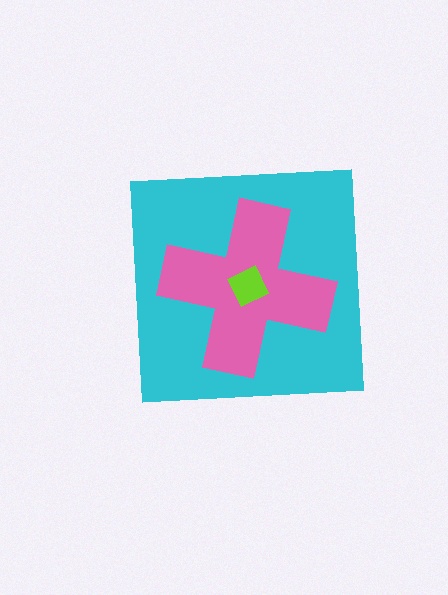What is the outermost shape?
The cyan square.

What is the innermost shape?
The lime square.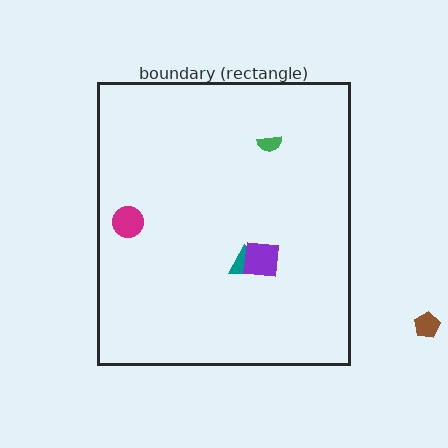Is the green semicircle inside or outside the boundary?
Inside.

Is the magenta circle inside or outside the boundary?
Inside.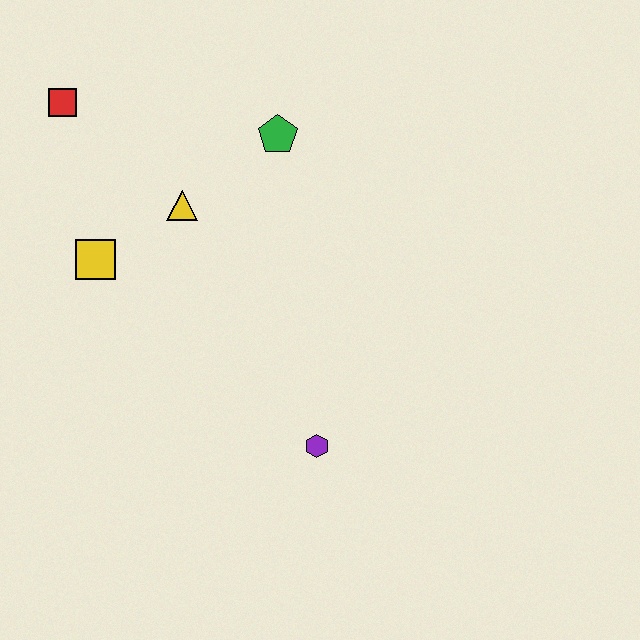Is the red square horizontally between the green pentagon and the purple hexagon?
No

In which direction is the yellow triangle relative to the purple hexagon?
The yellow triangle is above the purple hexagon.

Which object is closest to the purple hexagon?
The yellow triangle is closest to the purple hexagon.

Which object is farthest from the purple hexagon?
The red square is farthest from the purple hexagon.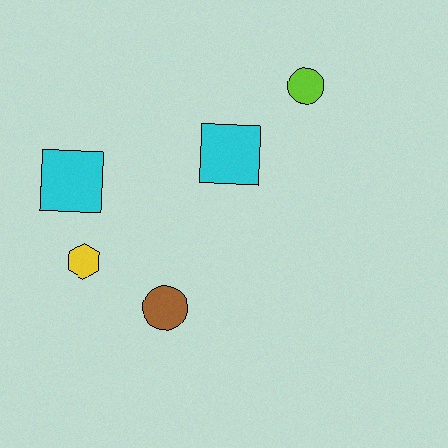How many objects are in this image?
There are 5 objects.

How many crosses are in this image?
There are no crosses.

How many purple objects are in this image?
There are no purple objects.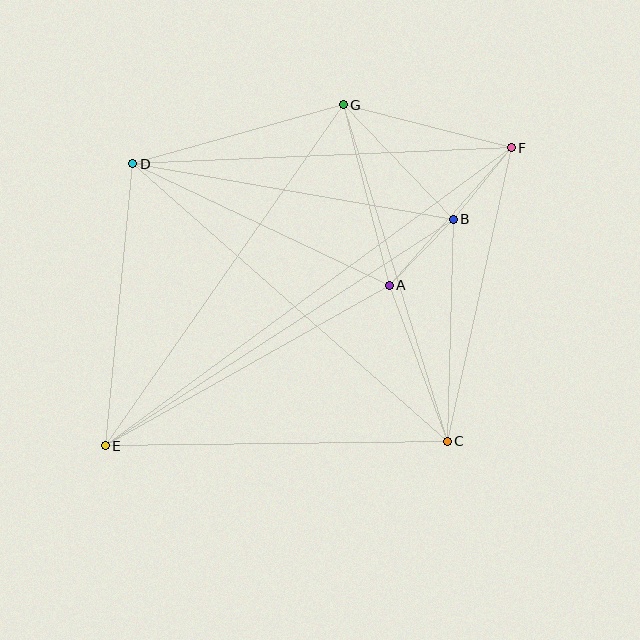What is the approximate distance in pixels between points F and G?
The distance between F and G is approximately 174 pixels.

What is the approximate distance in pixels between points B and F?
The distance between B and F is approximately 92 pixels.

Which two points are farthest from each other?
Points E and F are farthest from each other.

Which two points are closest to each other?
Points A and B are closest to each other.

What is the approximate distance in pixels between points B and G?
The distance between B and G is approximately 159 pixels.